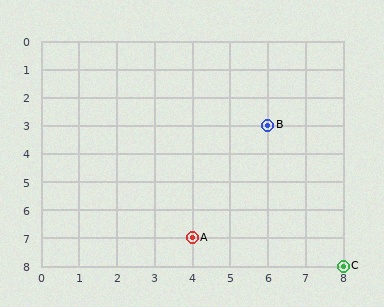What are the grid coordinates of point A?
Point A is at grid coordinates (4, 7).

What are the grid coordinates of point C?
Point C is at grid coordinates (8, 8).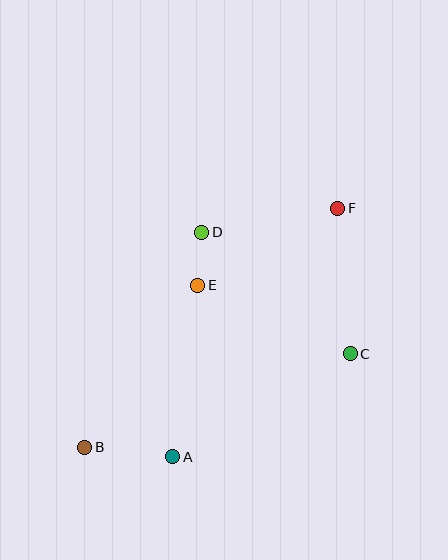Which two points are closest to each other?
Points D and E are closest to each other.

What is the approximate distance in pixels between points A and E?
The distance between A and E is approximately 173 pixels.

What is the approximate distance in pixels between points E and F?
The distance between E and F is approximately 160 pixels.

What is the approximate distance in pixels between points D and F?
The distance between D and F is approximately 138 pixels.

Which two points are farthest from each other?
Points B and F are farthest from each other.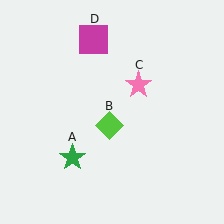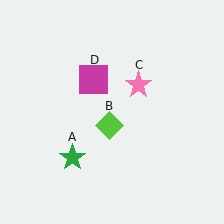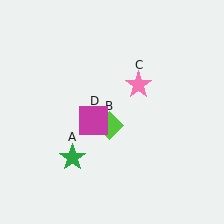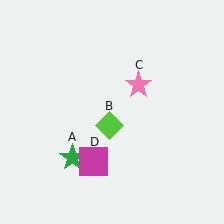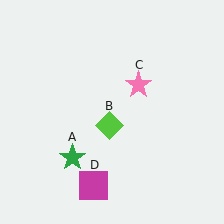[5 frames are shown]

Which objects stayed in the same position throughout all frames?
Green star (object A) and lime diamond (object B) and pink star (object C) remained stationary.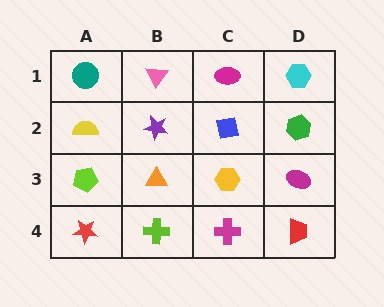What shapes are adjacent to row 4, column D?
A magenta ellipse (row 3, column D), a magenta cross (row 4, column C).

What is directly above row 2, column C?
A magenta ellipse.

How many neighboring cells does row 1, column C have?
3.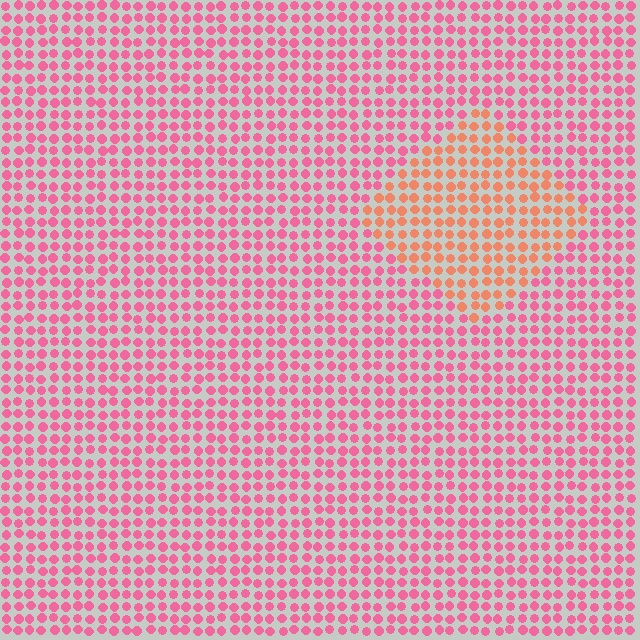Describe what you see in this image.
The image is filled with small pink elements in a uniform arrangement. A diamond-shaped region is visible where the elements are tinted to a slightly different hue, forming a subtle color boundary.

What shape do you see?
I see a diamond.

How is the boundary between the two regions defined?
The boundary is defined purely by a slight shift in hue (about 37 degrees). Spacing, size, and orientation are identical on both sides.